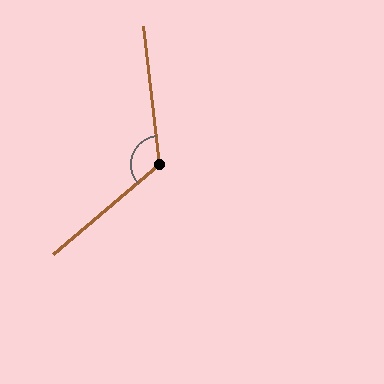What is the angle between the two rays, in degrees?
Approximately 124 degrees.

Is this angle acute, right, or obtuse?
It is obtuse.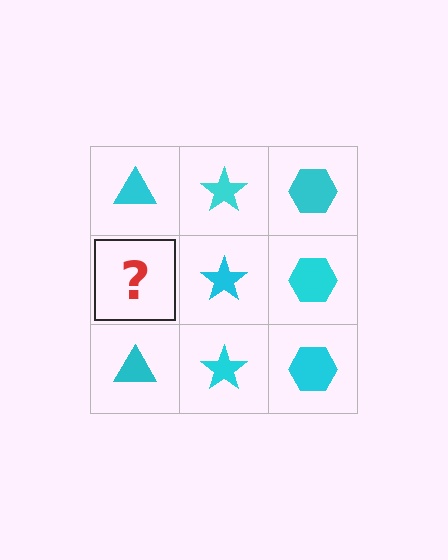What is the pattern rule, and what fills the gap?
The rule is that each column has a consistent shape. The gap should be filled with a cyan triangle.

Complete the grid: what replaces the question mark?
The question mark should be replaced with a cyan triangle.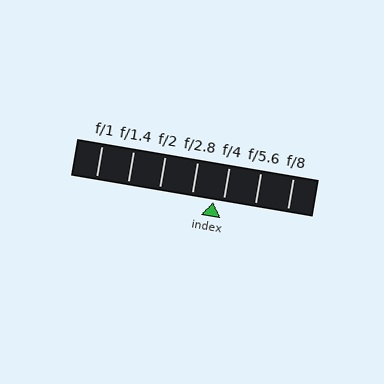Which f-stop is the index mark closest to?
The index mark is closest to f/4.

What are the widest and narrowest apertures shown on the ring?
The widest aperture shown is f/1 and the narrowest is f/8.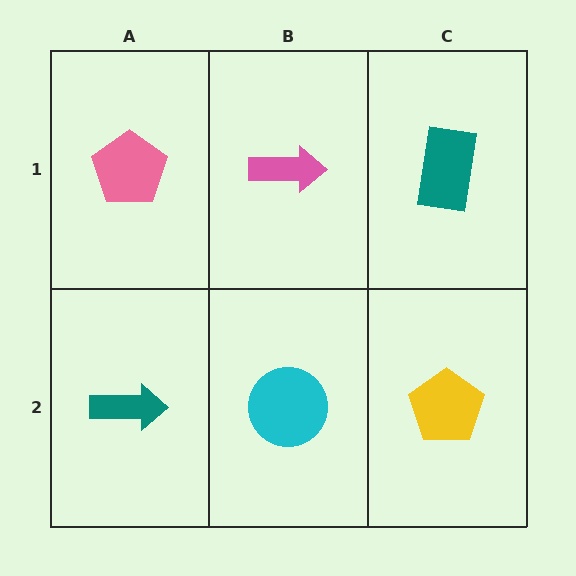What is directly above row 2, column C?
A teal rectangle.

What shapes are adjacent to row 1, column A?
A teal arrow (row 2, column A), a pink arrow (row 1, column B).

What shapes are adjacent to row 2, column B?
A pink arrow (row 1, column B), a teal arrow (row 2, column A), a yellow pentagon (row 2, column C).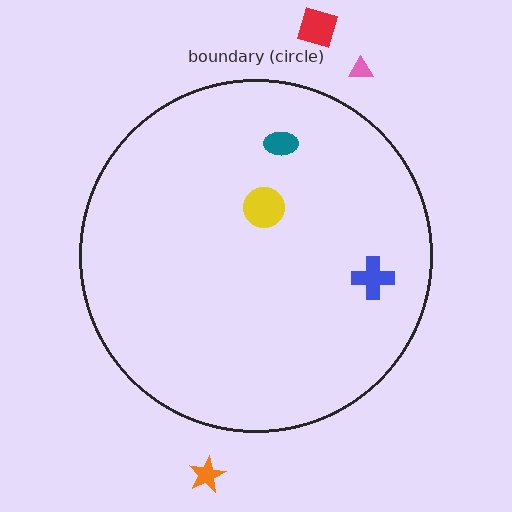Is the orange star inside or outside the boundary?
Outside.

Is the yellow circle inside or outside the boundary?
Inside.